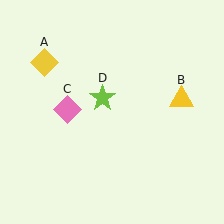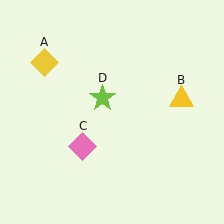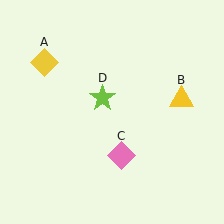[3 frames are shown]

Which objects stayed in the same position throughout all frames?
Yellow diamond (object A) and yellow triangle (object B) and lime star (object D) remained stationary.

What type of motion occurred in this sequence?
The pink diamond (object C) rotated counterclockwise around the center of the scene.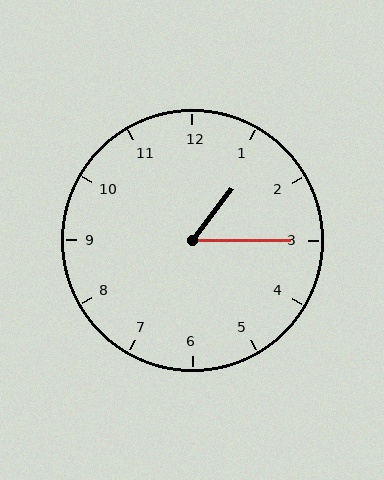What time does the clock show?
1:15.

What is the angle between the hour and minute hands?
Approximately 52 degrees.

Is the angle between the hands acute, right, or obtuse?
It is acute.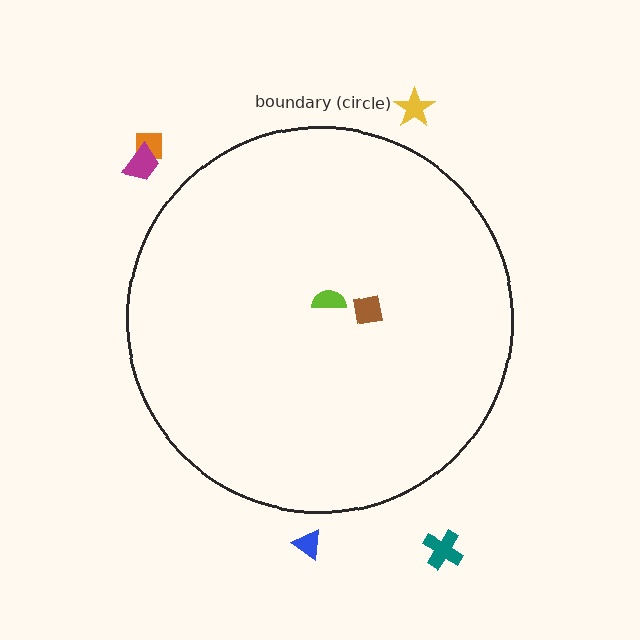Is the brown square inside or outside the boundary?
Inside.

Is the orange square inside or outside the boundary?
Outside.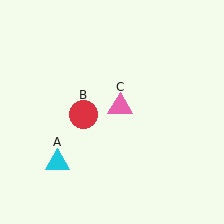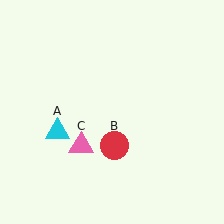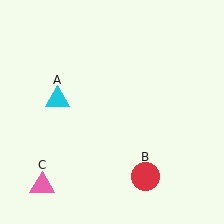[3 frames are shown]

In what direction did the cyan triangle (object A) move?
The cyan triangle (object A) moved up.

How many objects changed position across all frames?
3 objects changed position: cyan triangle (object A), red circle (object B), pink triangle (object C).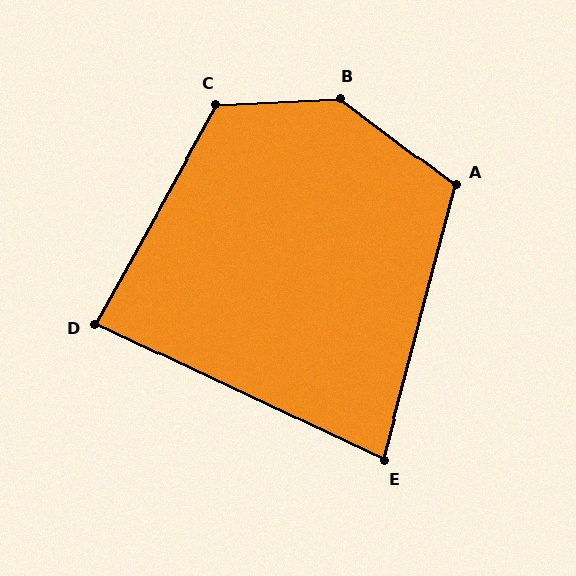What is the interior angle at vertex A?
Approximately 112 degrees (obtuse).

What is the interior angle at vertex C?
Approximately 122 degrees (obtuse).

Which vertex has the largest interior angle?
B, at approximately 140 degrees.